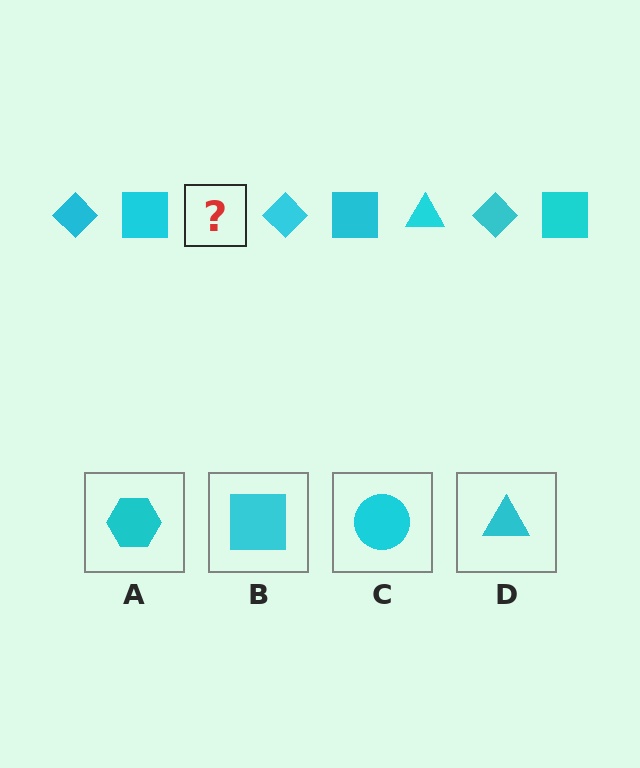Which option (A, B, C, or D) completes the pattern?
D.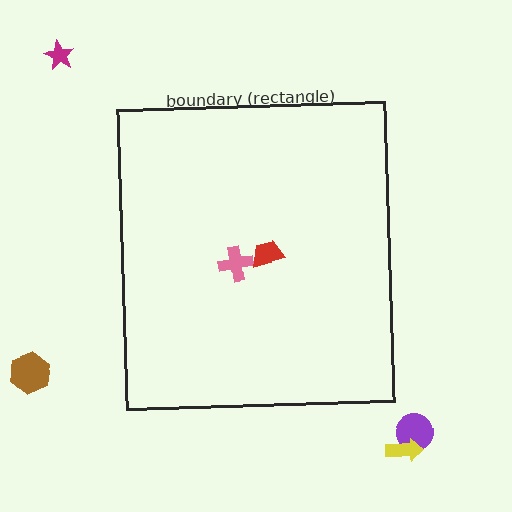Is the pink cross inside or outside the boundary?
Inside.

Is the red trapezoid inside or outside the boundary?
Inside.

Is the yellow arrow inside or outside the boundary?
Outside.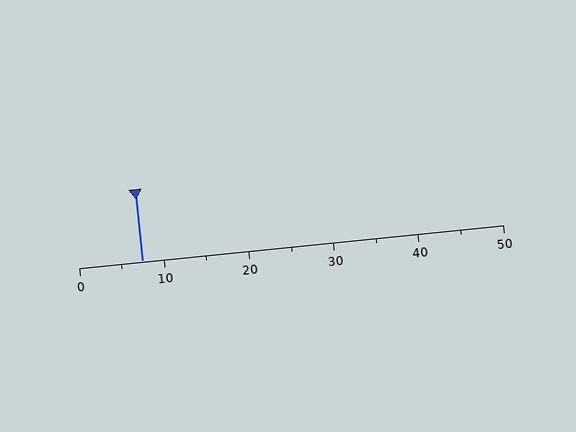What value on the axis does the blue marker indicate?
The marker indicates approximately 7.5.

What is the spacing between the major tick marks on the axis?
The major ticks are spaced 10 apart.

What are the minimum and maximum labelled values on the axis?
The axis runs from 0 to 50.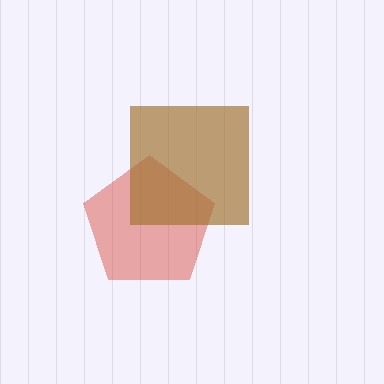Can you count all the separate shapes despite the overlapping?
Yes, there are 2 separate shapes.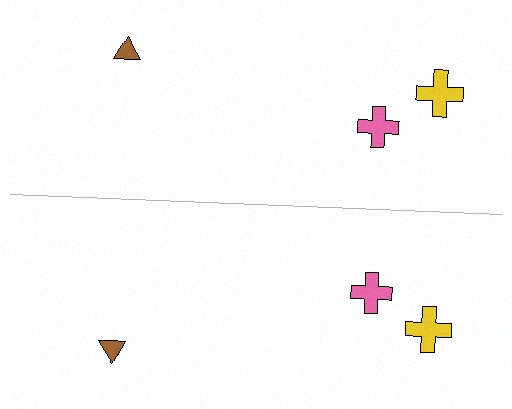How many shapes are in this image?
There are 6 shapes in this image.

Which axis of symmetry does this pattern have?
The pattern has a horizontal axis of symmetry running through the center of the image.